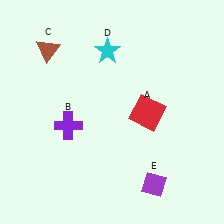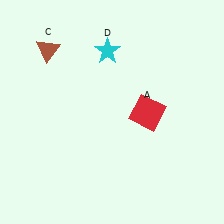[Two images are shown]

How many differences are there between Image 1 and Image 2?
There are 2 differences between the two images.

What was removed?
The purple cross (B), the purple diamond (E) were removed in Image 2.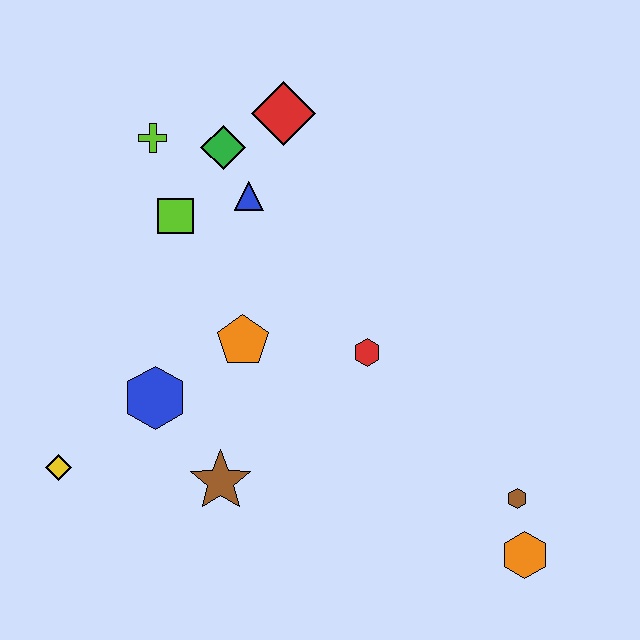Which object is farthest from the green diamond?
The orange hexagon is farthest from the green diamond.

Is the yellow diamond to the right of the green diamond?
No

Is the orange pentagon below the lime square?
Yes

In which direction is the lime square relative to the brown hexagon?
The lime square is to the left of the brown hexagon.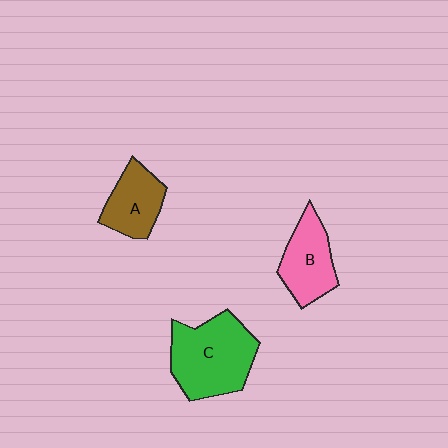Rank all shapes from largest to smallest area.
From largest to smallest: C (green), B (pink), A (brown).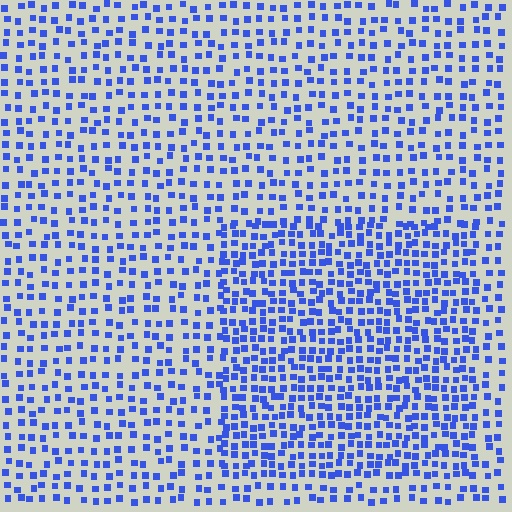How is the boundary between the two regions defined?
The boundary is defined by a change in element density (approximately 1.7x ratio). All elements are the same color, size, and shape.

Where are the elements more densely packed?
The elements are more densely packed inside the rectangle boundary.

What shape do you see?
I see a rectangle.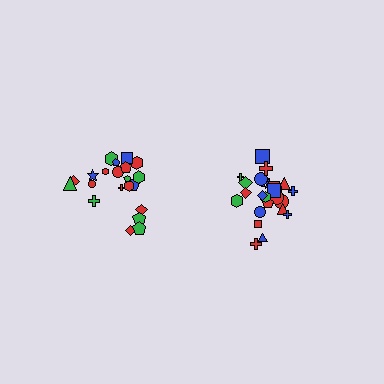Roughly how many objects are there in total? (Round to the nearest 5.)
Roughly 45 objects in total.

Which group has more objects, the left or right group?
The right group.